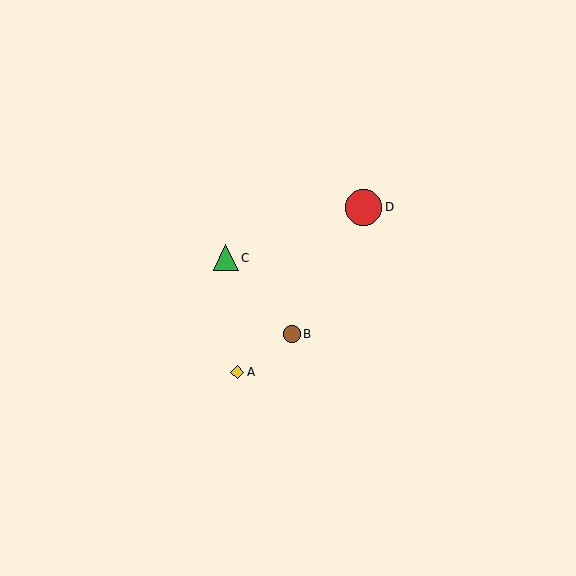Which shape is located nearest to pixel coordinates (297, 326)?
The brown circle (labeled B) at (292, 334) is nearest to that location.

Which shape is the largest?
The red circle (labeled D) is the largest.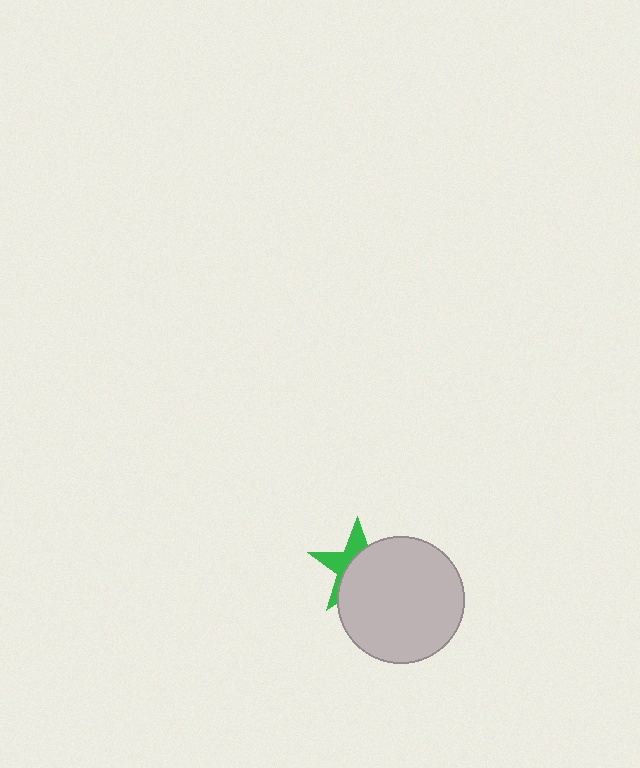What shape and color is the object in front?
The object in front is a light gray circle.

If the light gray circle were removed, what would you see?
You would see the complete green star.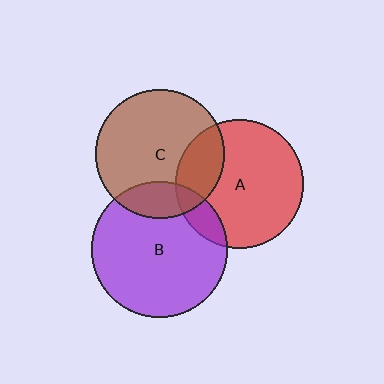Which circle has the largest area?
Circle B (purple).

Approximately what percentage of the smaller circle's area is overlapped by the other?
Approximately 10%.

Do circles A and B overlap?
Yes.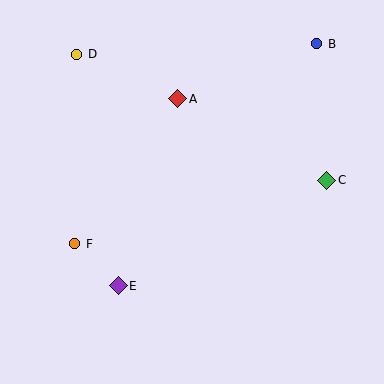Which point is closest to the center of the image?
Point A at (178, 99) is closest to the center.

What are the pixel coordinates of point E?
Point E is at (118, 286).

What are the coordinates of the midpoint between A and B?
The midpoint between A and B is at (247, 71).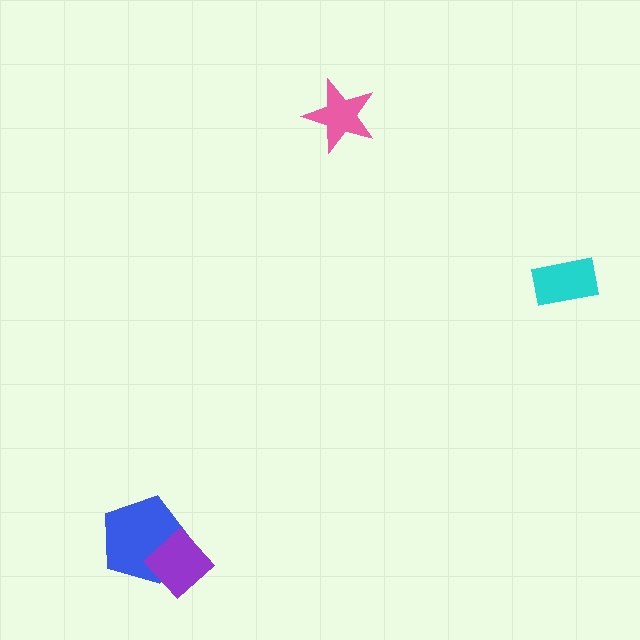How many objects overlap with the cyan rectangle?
0 objects overlap with the cyan rectangle.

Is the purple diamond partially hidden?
No, no other shape covers it.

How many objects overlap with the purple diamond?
1 object overlaps with the purple diamond.